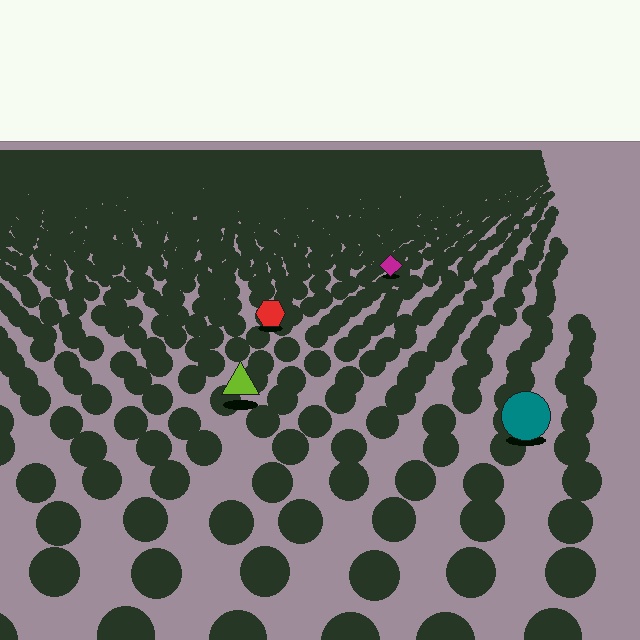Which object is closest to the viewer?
The teal circle is closest. The texture marks near it are larger and more spread out.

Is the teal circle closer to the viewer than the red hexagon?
Yes. The teal circle is closer — you can tell from the texture gradient: the ground texture is coarser near it.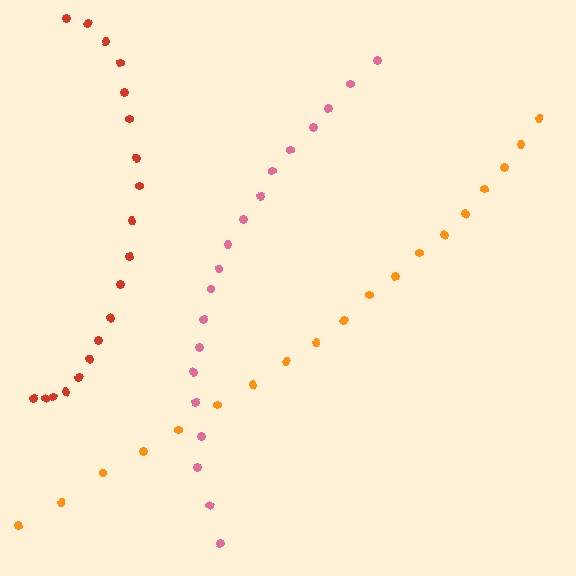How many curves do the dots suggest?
There are 3 distinct paths.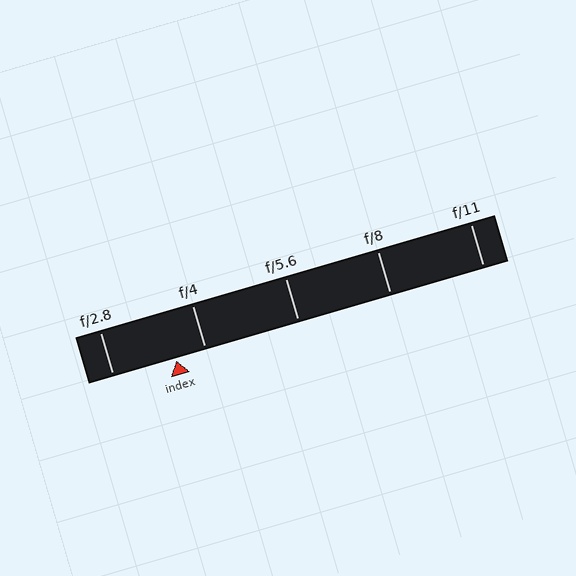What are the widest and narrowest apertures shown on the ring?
The widest aperture shown is f/2.8 and the narrowest is f/11.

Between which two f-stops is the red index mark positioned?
The index mark is between f/2.8 and f/4.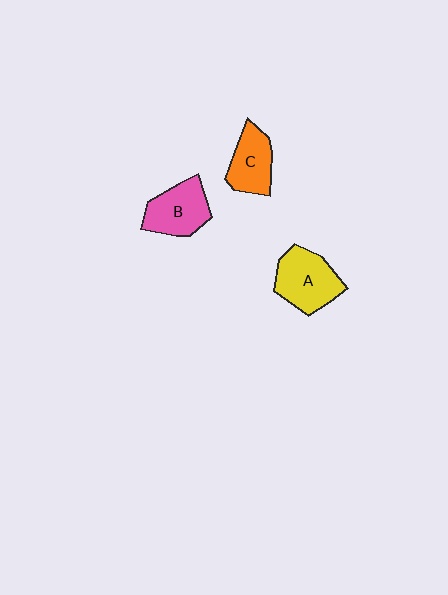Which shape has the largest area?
Shape A (yellow).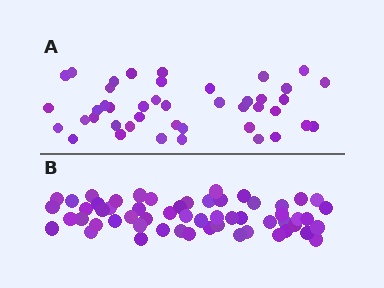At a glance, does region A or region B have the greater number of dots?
Region B (the bottom region) has more dots.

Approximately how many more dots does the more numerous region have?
Region B has approximately 15 more dots than region A.